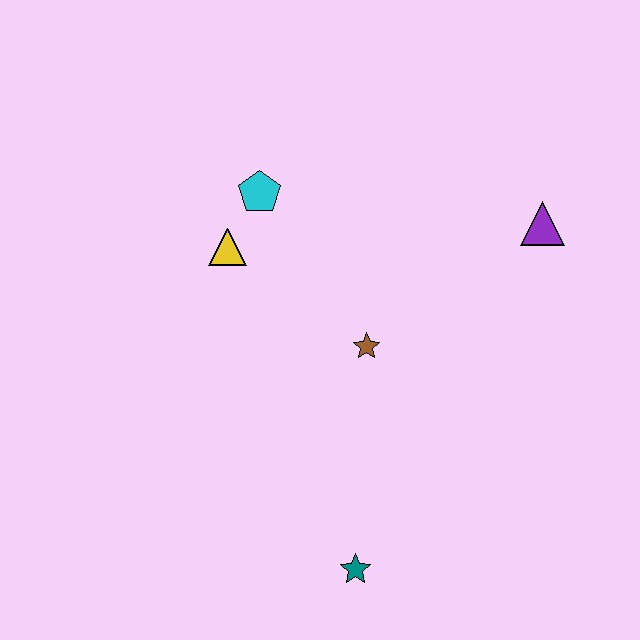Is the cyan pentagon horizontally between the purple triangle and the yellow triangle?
Yes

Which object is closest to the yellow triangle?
The cyan pentagon is closest to the yellow triangle.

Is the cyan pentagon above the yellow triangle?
Yes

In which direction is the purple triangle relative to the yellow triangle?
The purple triangle is to the right of the yellow triangle.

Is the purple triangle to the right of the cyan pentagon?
Yes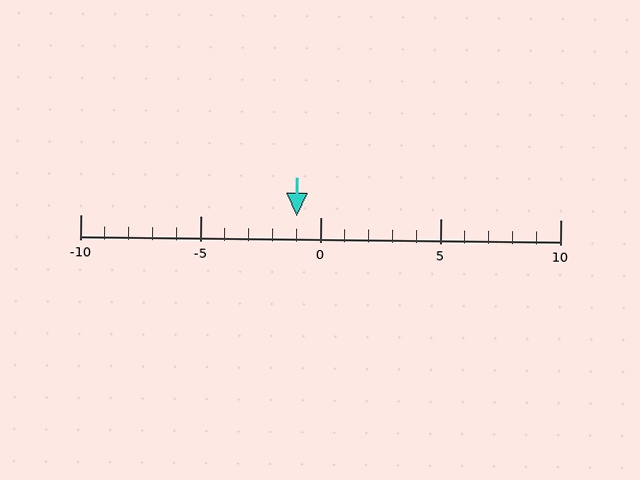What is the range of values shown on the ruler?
The ruler shows values from -10 to 10.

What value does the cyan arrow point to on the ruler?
The cyan arrow points to approximately -1.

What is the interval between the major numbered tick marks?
The major tick marks are spaced 5 units apart.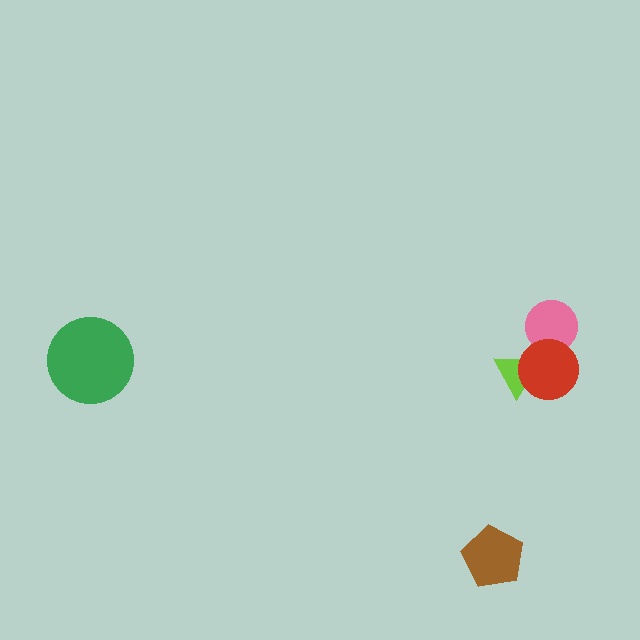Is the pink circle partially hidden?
Yes, it is partially covered by another shape.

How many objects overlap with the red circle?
2 objects overlap with the red circle.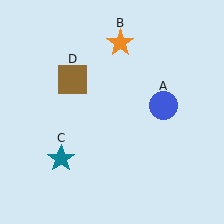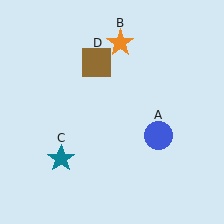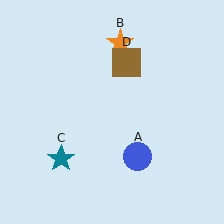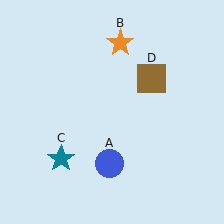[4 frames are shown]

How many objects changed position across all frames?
2 objects changed position: blue circle (object A), brown square (object D).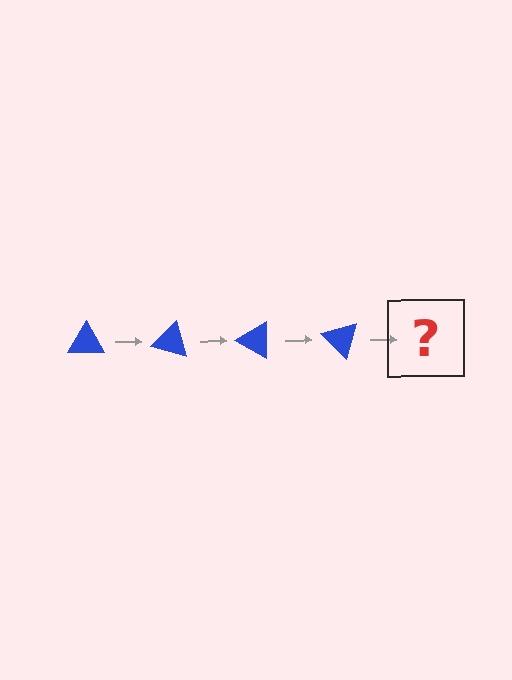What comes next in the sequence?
The next element should be a blue triangle rotated 60 degrees.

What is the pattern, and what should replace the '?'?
The pattern is that the triangle rotates 15 degrees each step. The '?' should be a blue triangle rotated 60 degrees.